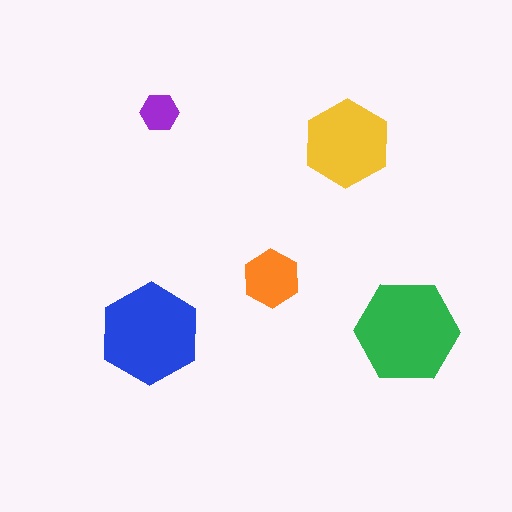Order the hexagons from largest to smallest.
the green one, the blue one, the yellow one, the orange one, the purple one.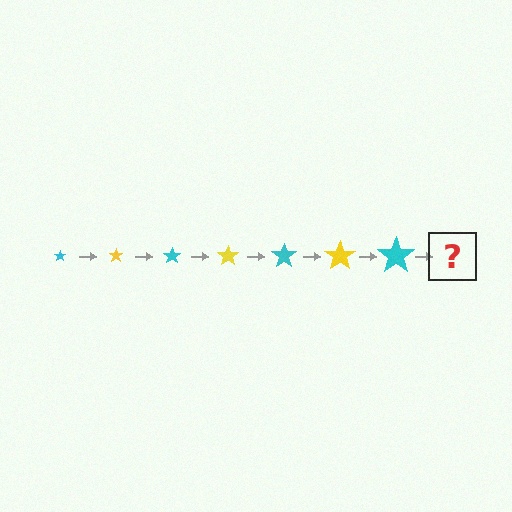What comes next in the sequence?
The next element should be a yellow star, larger than the previous one.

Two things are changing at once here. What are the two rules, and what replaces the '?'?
The two rules are that the star grows larger each step and the color cycles through cyan and yellow. The '?' should be a yellow star, larger than the previous one.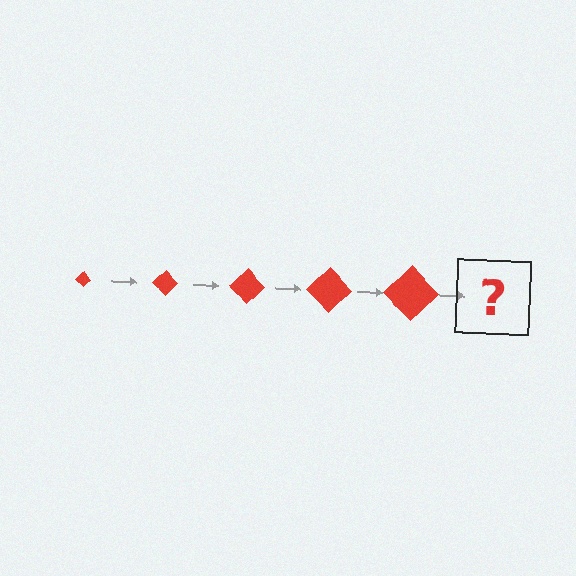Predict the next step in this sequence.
The next step is a red diamond, larger than the previous one.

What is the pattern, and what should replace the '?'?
The pattern is that the diamond gets progressively larger each step. The '?' should be a red diamond, larger than the previous one.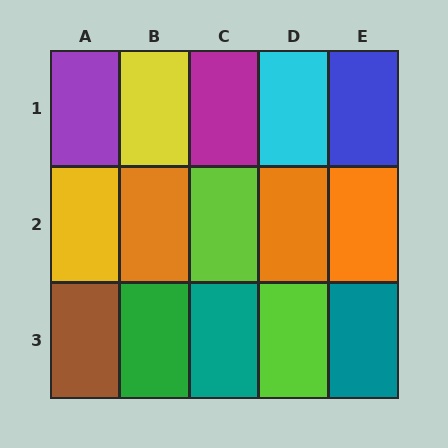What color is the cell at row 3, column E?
Teal.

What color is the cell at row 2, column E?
Orange.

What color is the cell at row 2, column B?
Orange.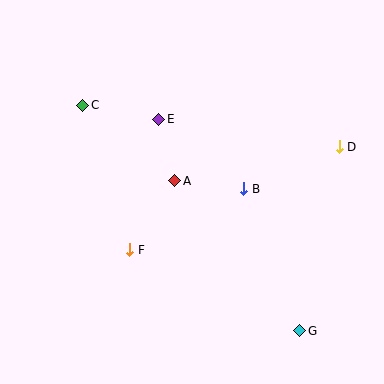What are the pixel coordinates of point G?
Point G is at (300, 331).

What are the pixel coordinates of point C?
Point C is at (83, 105).